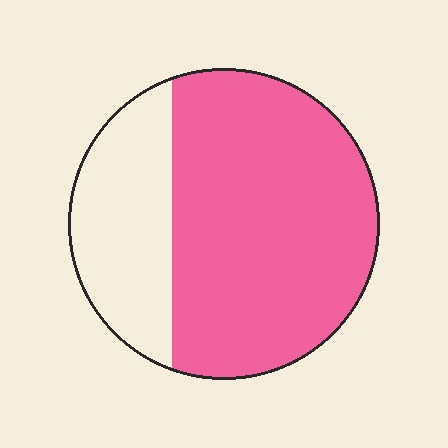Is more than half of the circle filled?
Yes.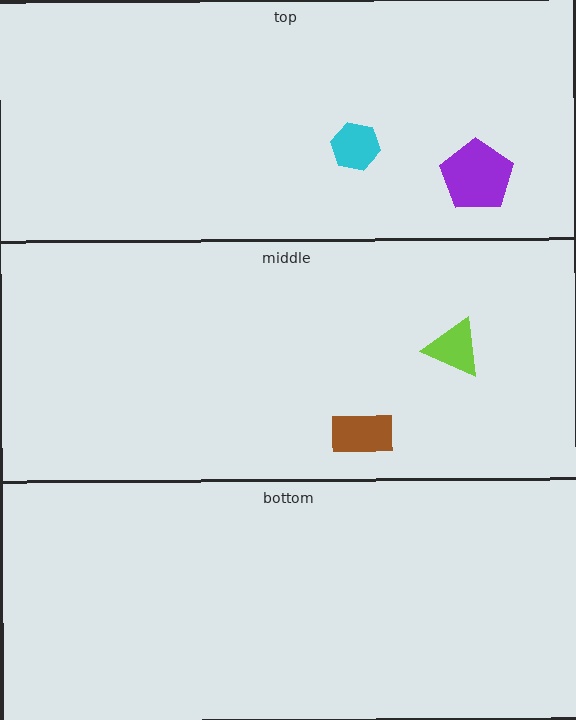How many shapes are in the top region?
2.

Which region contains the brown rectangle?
The middle region.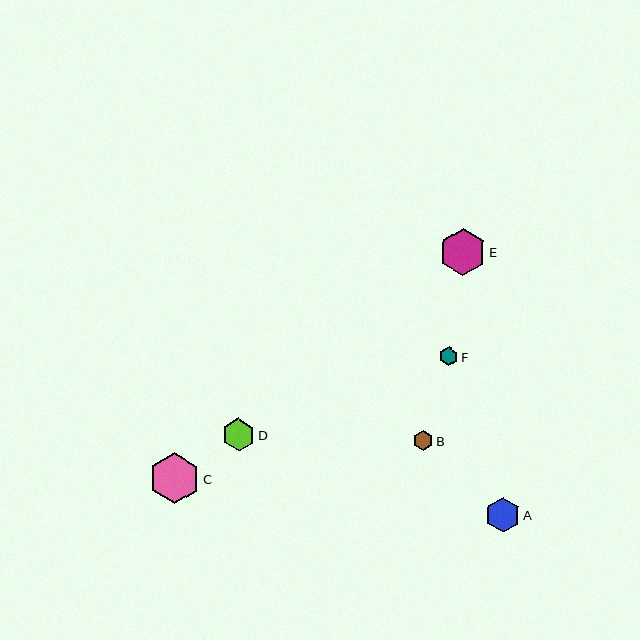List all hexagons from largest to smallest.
From largest to smallest: C, E, A, D, B, F.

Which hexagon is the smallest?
Hexagon F is the smallest with a size of approximately 19 pixels.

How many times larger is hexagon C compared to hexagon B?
Hexagon C is approximately 2.6 times the size of hexagon B.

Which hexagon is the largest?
Hexagon C is the largest with a size of approximately 51 pixels.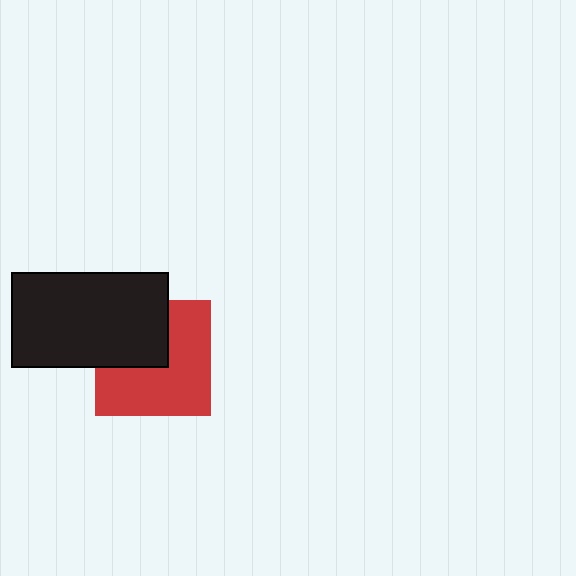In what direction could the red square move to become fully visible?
The red square could move toward the lower-right. That would shift it out from behind the black rectangle entirely.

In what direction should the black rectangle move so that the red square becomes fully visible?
The black rectangle should move toward the upper-left. That is the shortest direction to clear the overlap and leave the red square fully visible.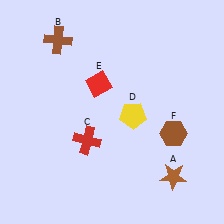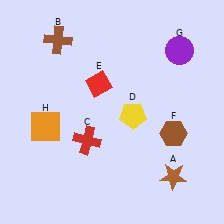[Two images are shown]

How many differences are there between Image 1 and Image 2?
There are 2 differences between the two images.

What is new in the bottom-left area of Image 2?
An orange square (H) was added in the bottom-left area of Image 2.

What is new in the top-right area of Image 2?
A purple circle (G) was added in the top-right area of Image 2.